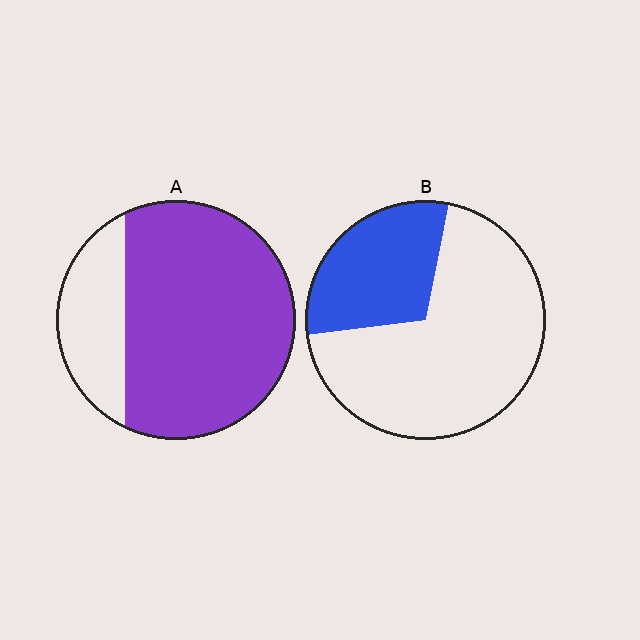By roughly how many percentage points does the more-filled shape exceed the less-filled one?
By roughly 45 percentage points (A over B).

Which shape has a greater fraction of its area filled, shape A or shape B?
Shape A.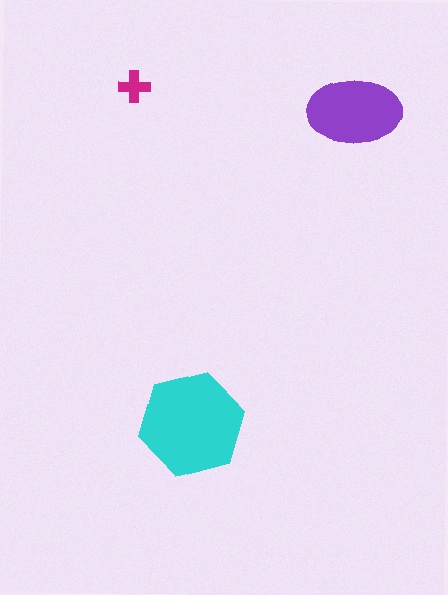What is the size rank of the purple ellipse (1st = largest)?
2nd.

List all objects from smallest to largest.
The magenta cross, the purple ellipse, the cyan hexagon.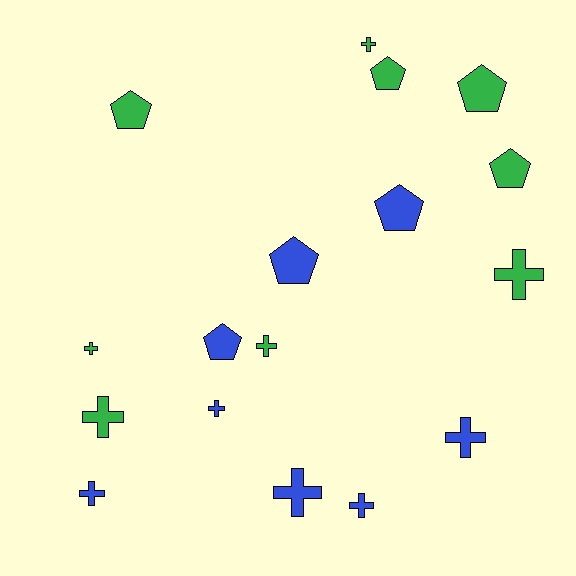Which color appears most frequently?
Green, with 9 objects.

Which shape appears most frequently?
Cross, with 10 objects.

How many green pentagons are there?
There are 4 green pentagons.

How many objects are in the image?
There are 17 objects.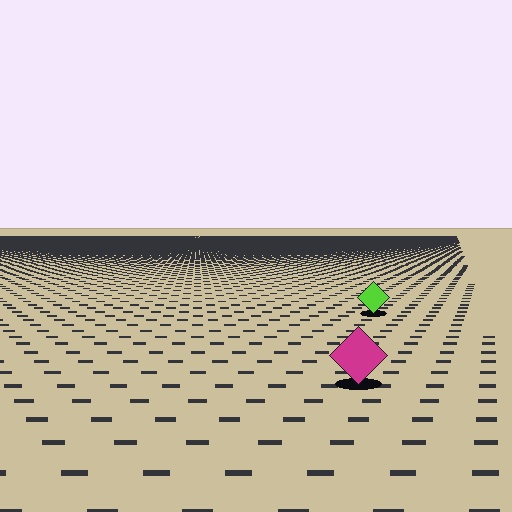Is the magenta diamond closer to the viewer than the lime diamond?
Yes. The magenta diamond is closer — you can tell from the texture gradient: the ground texture is coarser near it.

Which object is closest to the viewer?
The magenta diamond is closest. The texture marks near it are larger and more spread out.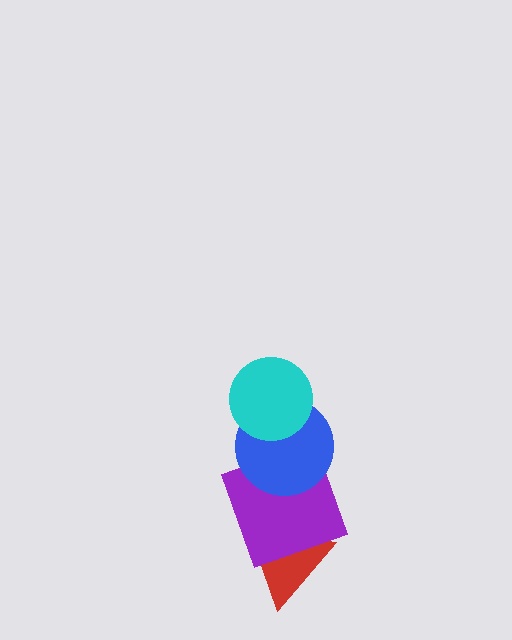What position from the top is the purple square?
The purple square is 3rd from the top.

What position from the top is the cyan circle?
The cyan circle is 1st from the top.